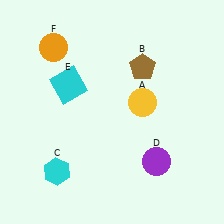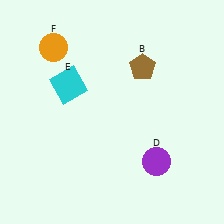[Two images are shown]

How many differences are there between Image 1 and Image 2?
There are 2 differences between the two images.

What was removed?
The yellow circle (A), the cyan hexagon (C) were removed in Image 2.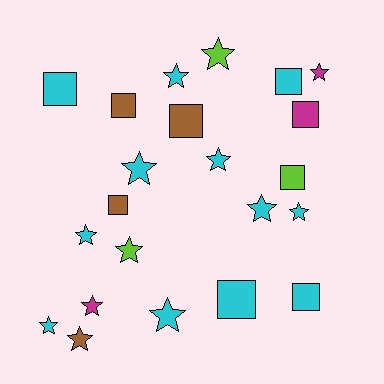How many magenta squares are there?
There is 1 magenta square.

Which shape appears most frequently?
Star, with 13 objects.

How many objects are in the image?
There are 22 objects.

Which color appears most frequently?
Cyan, with 12 objects.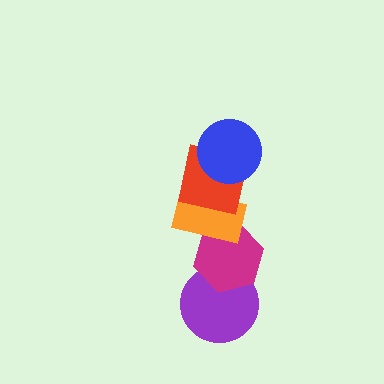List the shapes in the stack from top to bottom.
From top to bottom: the blue circle, the red square, the orange rectangle, the magenta hexagon, the purple circle.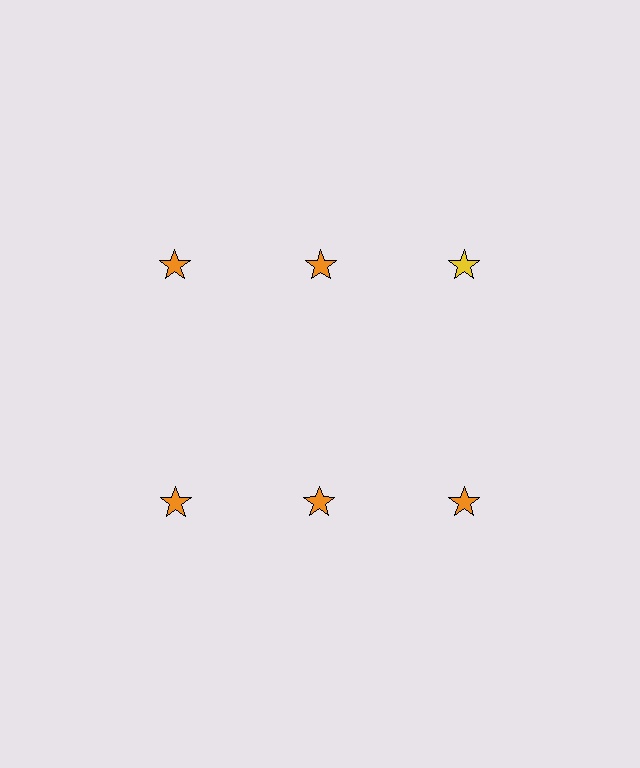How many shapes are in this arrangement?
There are 6 shapes arranged in a grid pattern.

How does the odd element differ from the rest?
It has a different color: yellow instead of orange.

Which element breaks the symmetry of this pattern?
The yellow star in the top row, center column breaks the symmetry. All other shapes are orange stars.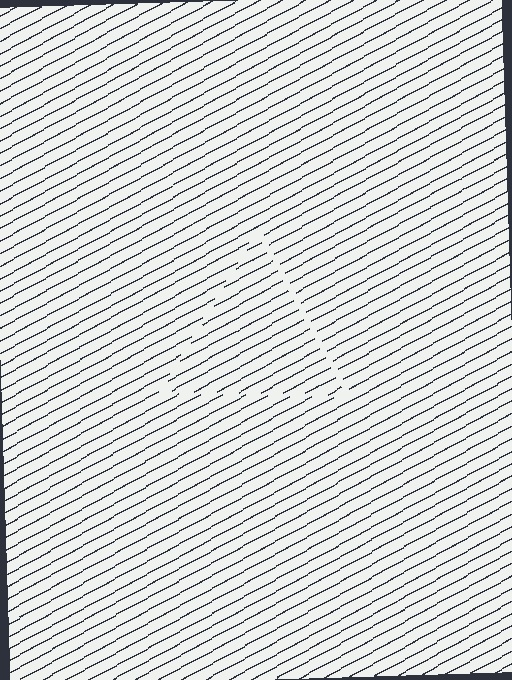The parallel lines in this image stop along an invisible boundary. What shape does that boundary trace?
An illusory triangle. The interior of the shape contains the same grating, shifted by half a period — the contour is defined by the phase discontinuity where line-ends from the inner and outer gratings abut.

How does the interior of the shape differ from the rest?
The interior of the shape contains the same grating, shifted by half a period — the contour is defined by the phase discontinuity where line-ends from the inner and outer gratings abut.